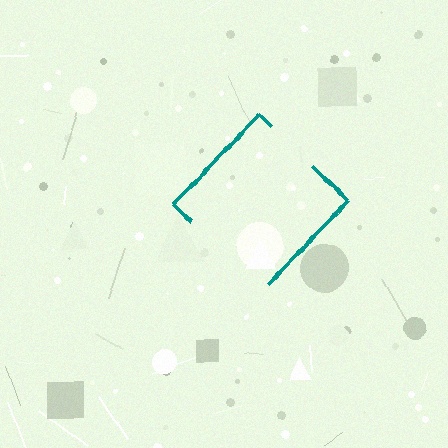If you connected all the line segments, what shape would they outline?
They would outline a diamond.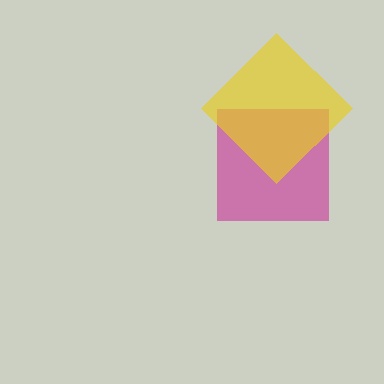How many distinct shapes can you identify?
There are 2 distinct shapes: a magenta square, a yellow diamond.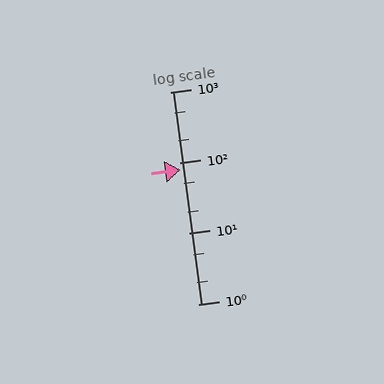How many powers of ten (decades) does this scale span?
The scale spans 3 decades, from 1 to 1000.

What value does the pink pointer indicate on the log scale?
The pointer indicates approximately 80.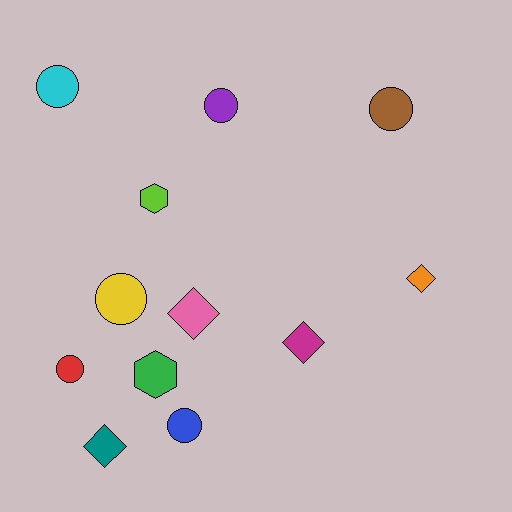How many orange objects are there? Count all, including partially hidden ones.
There is 1 orange object.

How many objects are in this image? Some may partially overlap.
There are 12 objects.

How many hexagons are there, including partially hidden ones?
There are 2 hexagons.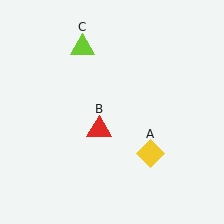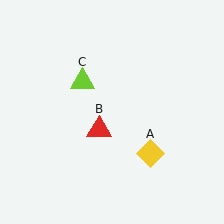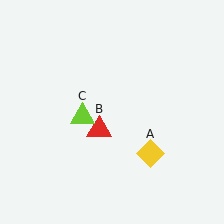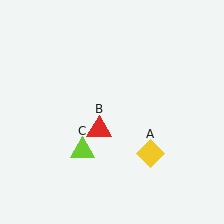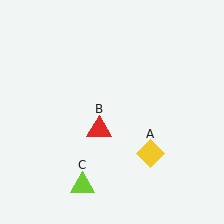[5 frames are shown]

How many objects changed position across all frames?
1 object changed position: lime triangle (object C).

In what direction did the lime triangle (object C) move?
The lime triangle (object C) moved down.